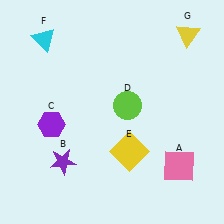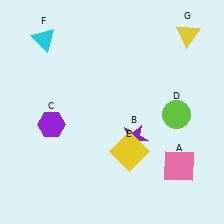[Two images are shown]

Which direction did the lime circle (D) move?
The lime circle (D) moved right.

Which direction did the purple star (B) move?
The purple star (B) moved right.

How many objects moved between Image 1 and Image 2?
2 objects moved between the two images.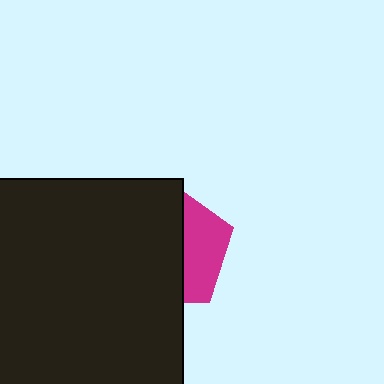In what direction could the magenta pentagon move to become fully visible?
The magenta pentagon could move right. That would shift it out from behind the black rectangle entirely.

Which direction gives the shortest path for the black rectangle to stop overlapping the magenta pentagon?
Moving left gives the shortest separation.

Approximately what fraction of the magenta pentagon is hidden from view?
Roughly 65% of the magenta pentagon is hidden behind the black rectangle.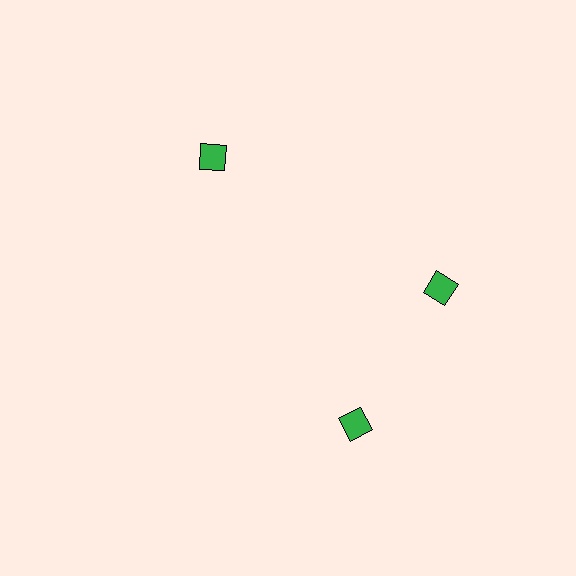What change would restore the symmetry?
The symmetry would be restored by rotating it back into even spacing with its neighbors so that all 3 diamonds sit at equal angles and equal distance from the center.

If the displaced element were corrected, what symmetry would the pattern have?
It would have 3-fold rotational symmetry — the pattern would map onto itself every 120 degrees.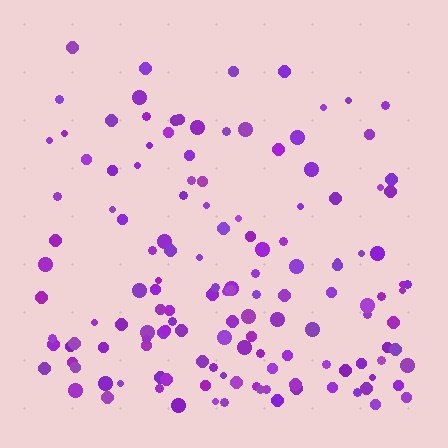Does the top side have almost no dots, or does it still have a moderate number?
Still a moderate number, just noticeably fewer than the bottom.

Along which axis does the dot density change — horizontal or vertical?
Vertical.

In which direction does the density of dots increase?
From top to bottom, with the bottom side densest.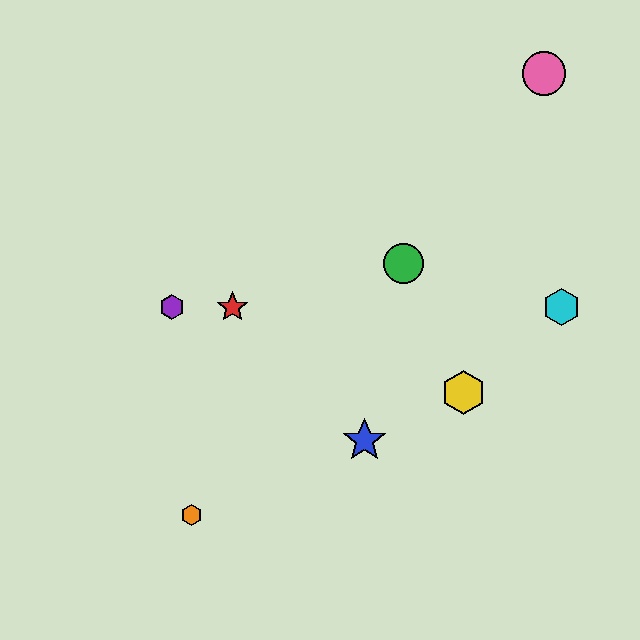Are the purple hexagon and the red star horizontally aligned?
Yes, both are at y≈307.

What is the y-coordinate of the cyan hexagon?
The cyan hexagon is at y≈307.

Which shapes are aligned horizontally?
The red star, the purple hexagon, the cyan hexagon are aligned horizontally.